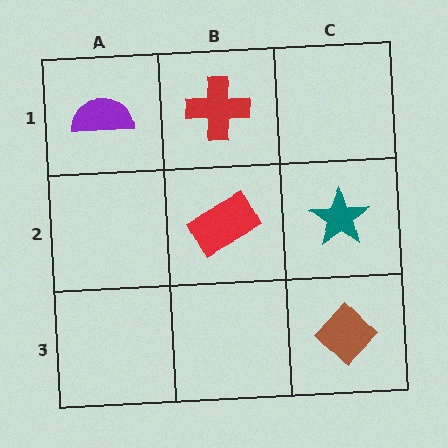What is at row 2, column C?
A teal star.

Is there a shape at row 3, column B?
No, that cell is empty.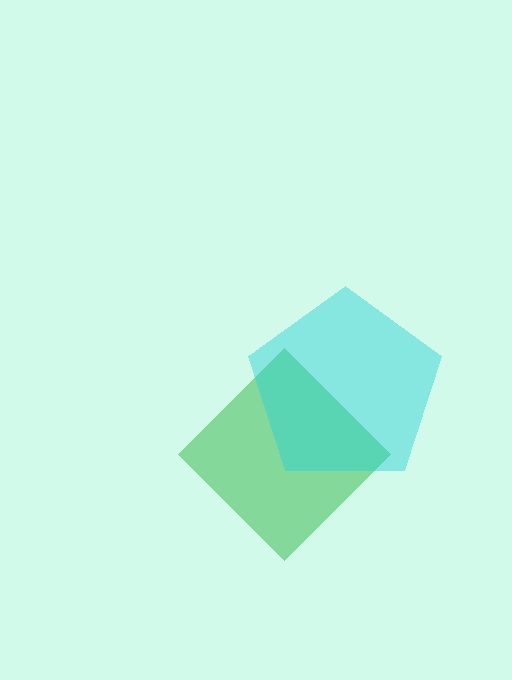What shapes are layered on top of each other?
The layered shapes are: a green diamond, a cyan pentagon.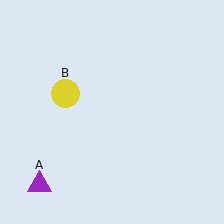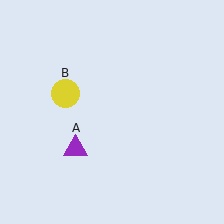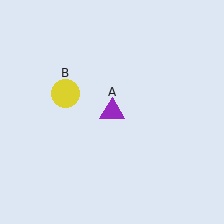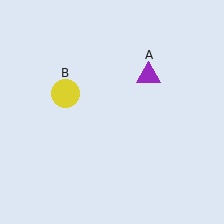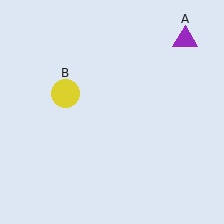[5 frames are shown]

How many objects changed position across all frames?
1 object changed position: purple triangle (object A).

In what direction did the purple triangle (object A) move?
The purple triangle (object A) moved up and to the right.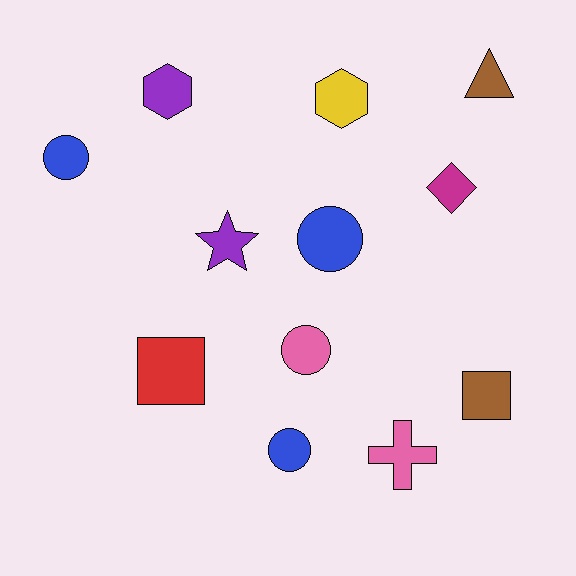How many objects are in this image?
There are 12 objects.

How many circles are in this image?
There are 4 circles.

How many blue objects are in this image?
There are 3 blue objects.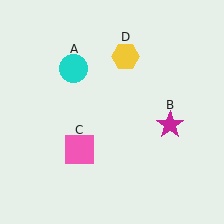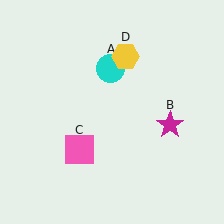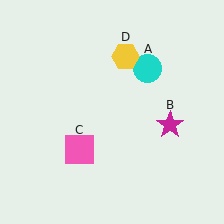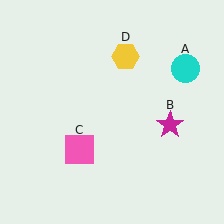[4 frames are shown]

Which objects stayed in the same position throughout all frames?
Magenta star (object B) and pink square (object C) and yellow hexagon (object D) remained stationary.